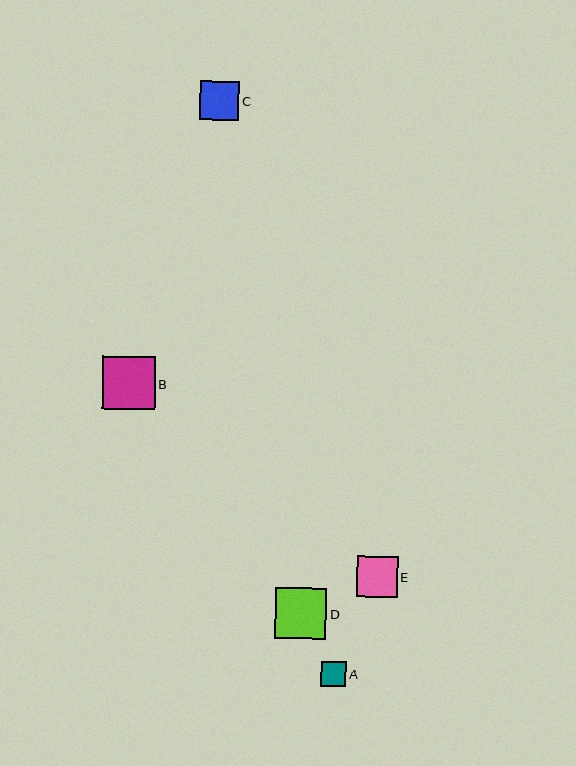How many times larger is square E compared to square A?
Square E is approximately 1.6 times the size of square A.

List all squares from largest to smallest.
From largest to smallest: B, D, E, C, A.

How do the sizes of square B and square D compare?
Square B and square D are approximately the same size.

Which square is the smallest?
Square A is the smallest with a size of approximately 25 pixels.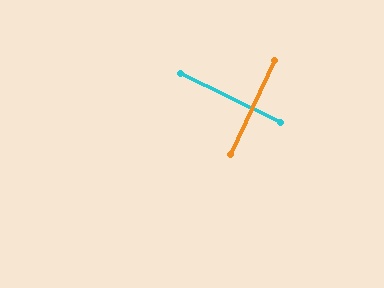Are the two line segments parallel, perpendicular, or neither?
Perpendicular — they meet at approximately 88°.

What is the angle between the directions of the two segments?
Approximately 88 degrees.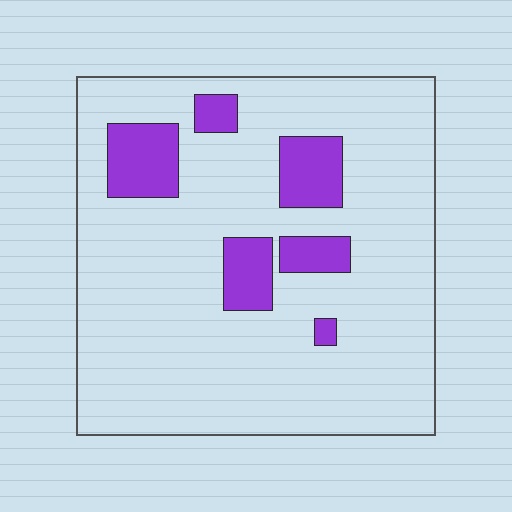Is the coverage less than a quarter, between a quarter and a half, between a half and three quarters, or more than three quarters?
Less than a quarter.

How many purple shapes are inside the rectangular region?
6.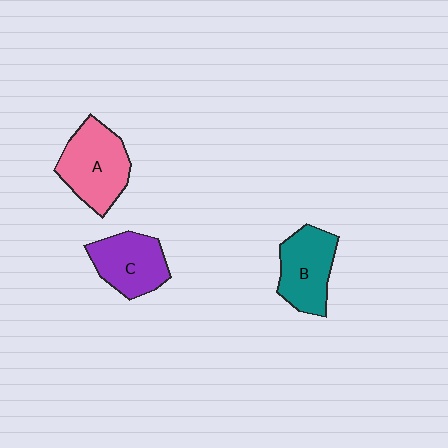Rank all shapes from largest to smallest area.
From largest to smallest: A (pink), B (teal), C (purple).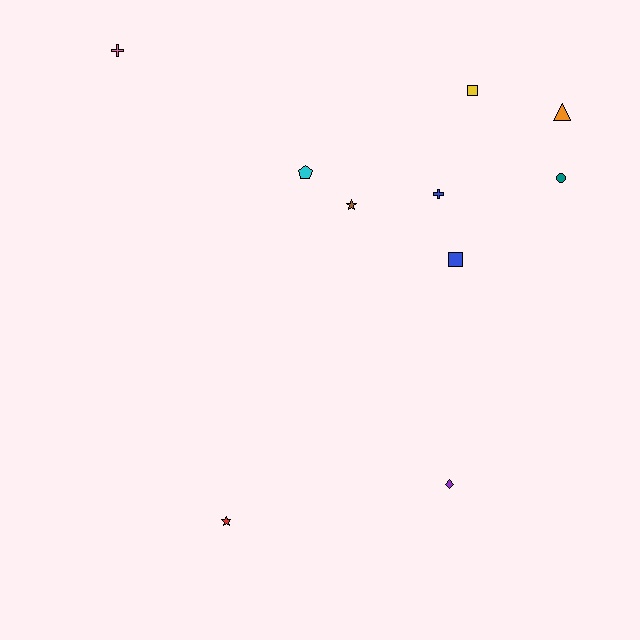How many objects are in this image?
There are 10 objects.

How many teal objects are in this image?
There is 1 teal object.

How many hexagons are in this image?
There are no hexagons.